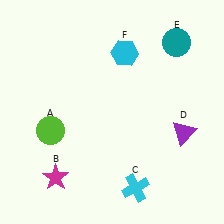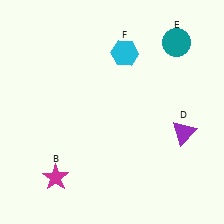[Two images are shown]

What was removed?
The cyan cross (C), the lime circle (A) were removed in Image 2.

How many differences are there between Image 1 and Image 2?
There are 2 differences between the two images.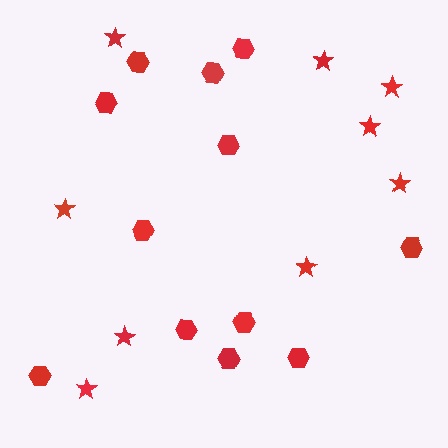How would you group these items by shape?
There are 2 groups: one group of hexagons (12) and one group of stars (9).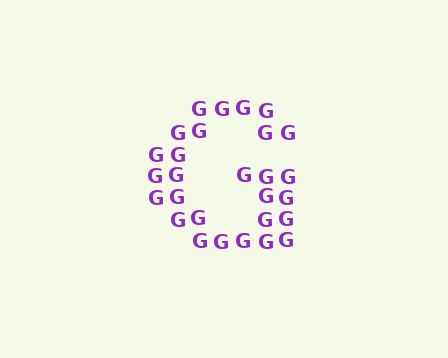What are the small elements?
The small elements are letter G's.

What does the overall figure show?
The overall figure shows the letter G.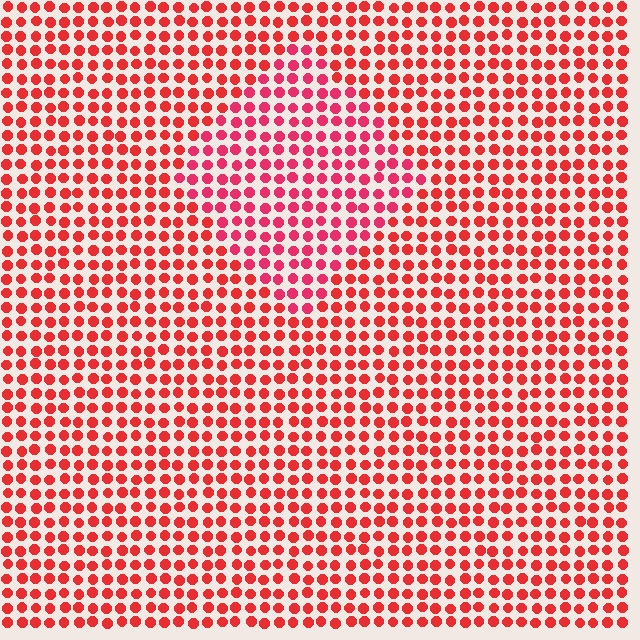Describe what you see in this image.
The image is filled with small red elements in a uniform arrangement. A diamond-shaped region is visible where the elements are tinted to a slightly different hue, forming a subtle color boundary.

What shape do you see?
I see a diamond.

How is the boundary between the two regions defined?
The boundary is defined purely by a slight shift in hue (about 18 degrees). Spacing, size, and orientation are identical on both sides.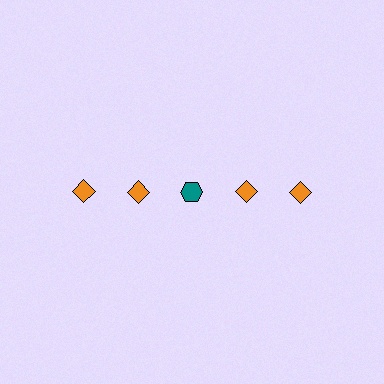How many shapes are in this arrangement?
There are 5 shapes arranged in a grid pattern.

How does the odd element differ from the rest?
It differs in both color (teal instead of orange) and shape (hexagon instead of diamond).